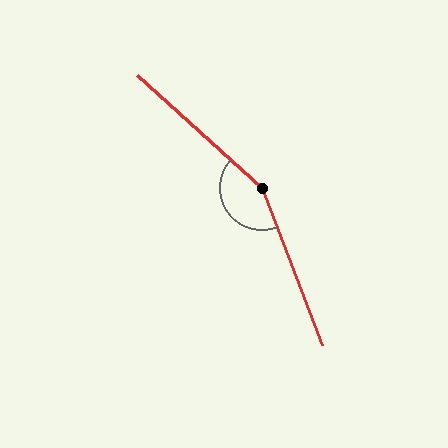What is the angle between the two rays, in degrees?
Approximately 153 degrees.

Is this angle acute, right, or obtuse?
It is obtuse.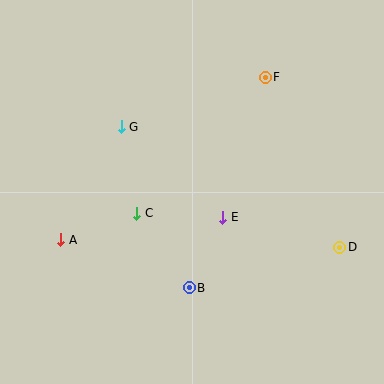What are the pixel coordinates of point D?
Point D is at (340, 247).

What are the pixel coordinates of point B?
Point B is at (189, 288).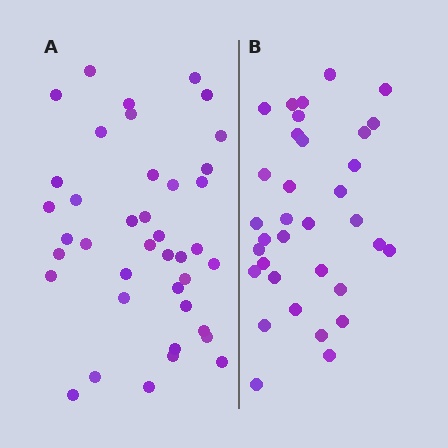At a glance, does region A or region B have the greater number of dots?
Region A (the left region) has more dots.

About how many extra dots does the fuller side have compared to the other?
Region A has about 6 more dots than region B.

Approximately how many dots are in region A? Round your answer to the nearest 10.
About 40 dots.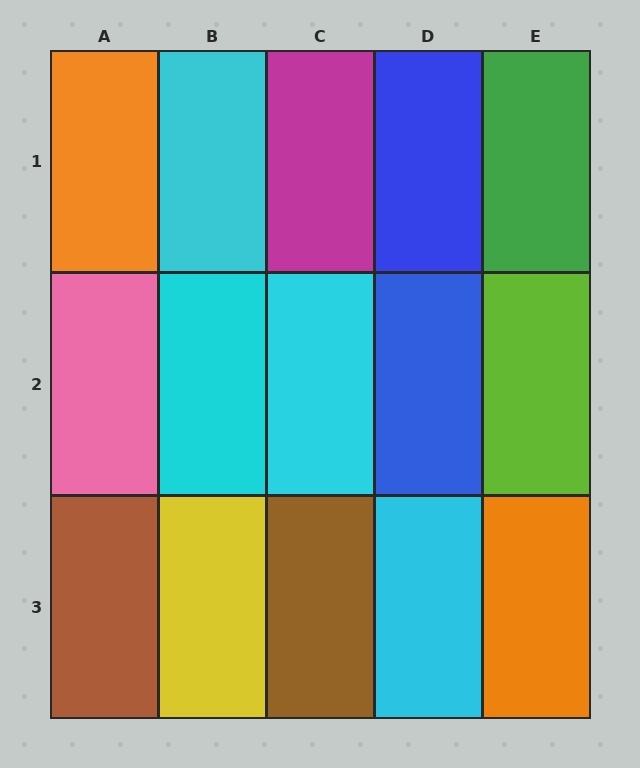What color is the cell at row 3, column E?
Orange.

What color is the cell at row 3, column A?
Brown.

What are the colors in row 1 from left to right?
Orange, cyan, magenta, blue, green.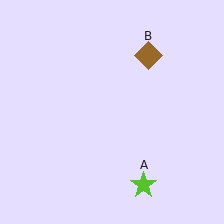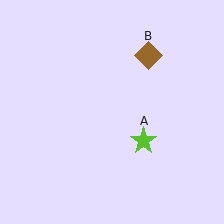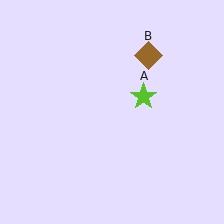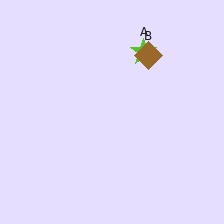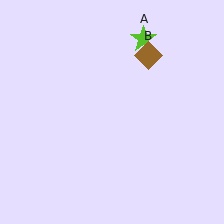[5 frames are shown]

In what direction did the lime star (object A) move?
The lime star (object A) moved up.